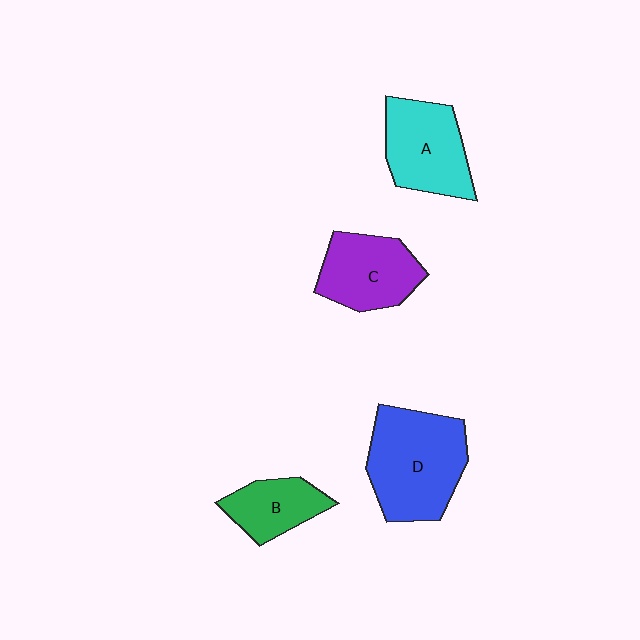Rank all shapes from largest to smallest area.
From largest to smallest: D (blue), A (cyan), C (purple), B (green).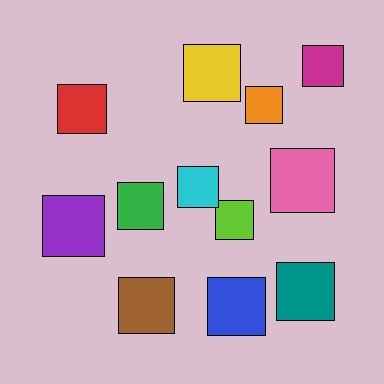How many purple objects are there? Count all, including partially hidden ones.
There is 1 purple object.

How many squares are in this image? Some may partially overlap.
There are 12 squares.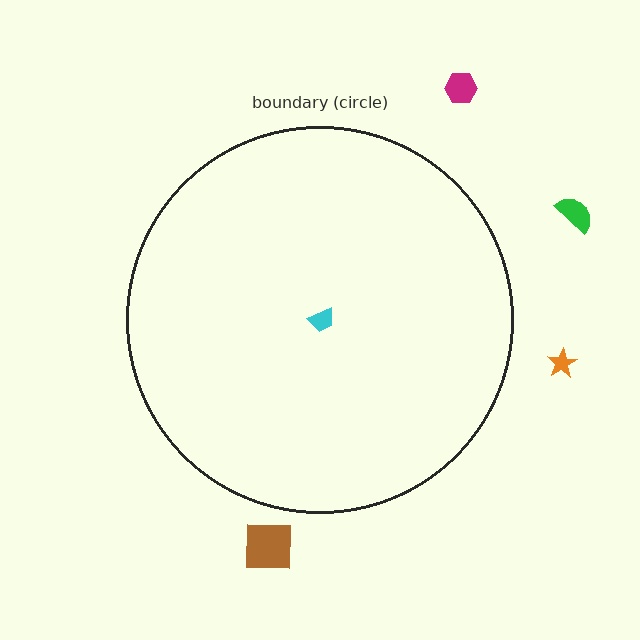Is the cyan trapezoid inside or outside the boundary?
Inside.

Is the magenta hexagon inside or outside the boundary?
Outside.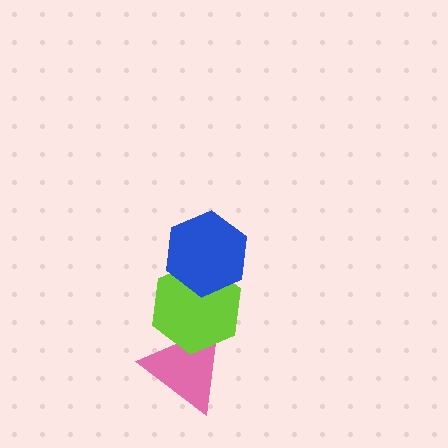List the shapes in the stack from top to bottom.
From top to bottom: the blue hexagon, the lime hexagon, the pink triangle.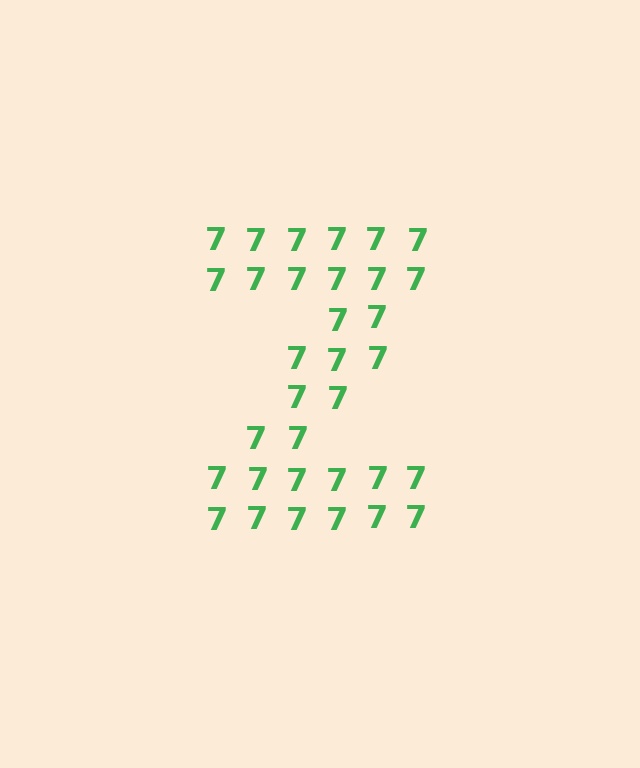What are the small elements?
The small elements are digit 7's.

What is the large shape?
The large shape is the letter Z.